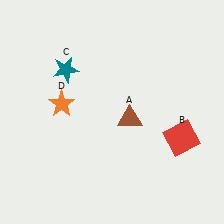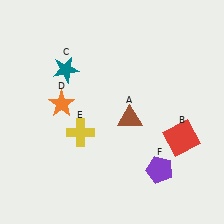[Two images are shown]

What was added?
A yellow cross (E), a purple pentagon (F) were added in Image 2.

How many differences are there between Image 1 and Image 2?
There are 2 differences between the two images.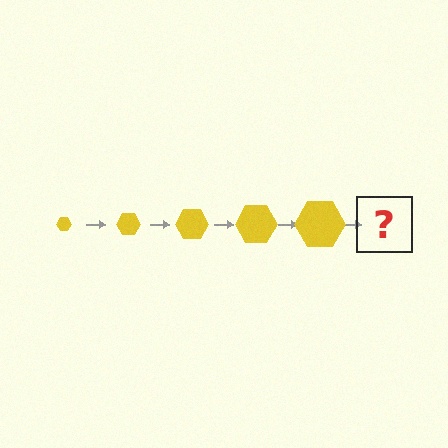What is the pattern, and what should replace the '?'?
The pattern is that the hexagon gets progressively larger each step. The '?' should be a yellow hexagon, larger than the previous one.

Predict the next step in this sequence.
The next step is a yellow hexagon, larger than the previous one.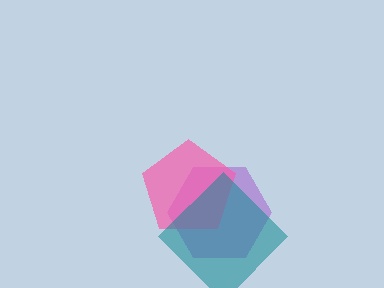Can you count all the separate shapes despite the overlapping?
Yes, there are 3 separate shapes.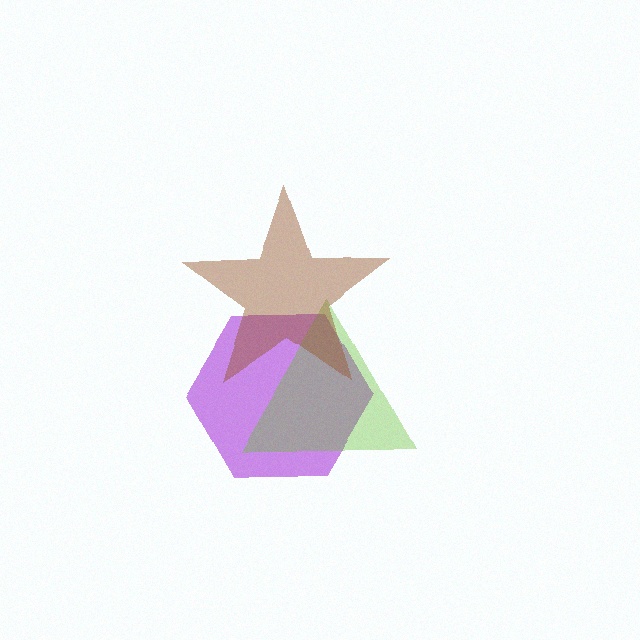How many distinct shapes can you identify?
There are 3 distinct shapes: a purple hexagon, a lime triangle, a brown star.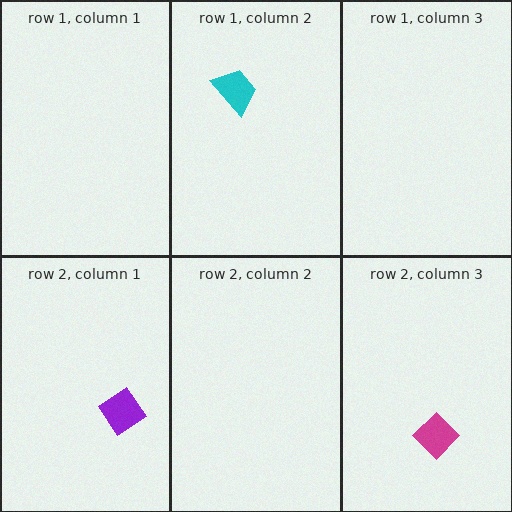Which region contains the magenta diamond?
The row 2, column 3 region.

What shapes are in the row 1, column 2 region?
The cyan trapezoid.